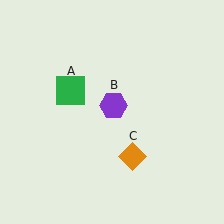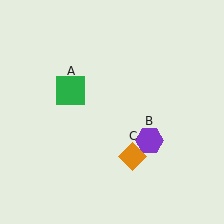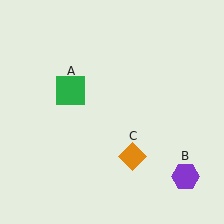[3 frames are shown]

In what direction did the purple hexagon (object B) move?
The purple hexagon (object B) moved down and to the right.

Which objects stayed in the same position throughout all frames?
Green square (object A) and orange diamond (object C) remained stationary.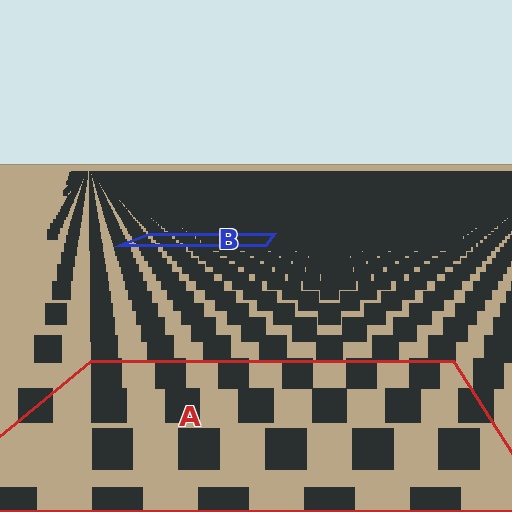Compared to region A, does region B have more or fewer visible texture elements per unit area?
Region B has more texture elements per unit area — they are packed more densely because it is farther away.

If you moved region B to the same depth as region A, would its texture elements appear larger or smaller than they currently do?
They would appear larger. At a closer depth, the same texture elements are projected at a bigger on-screen size.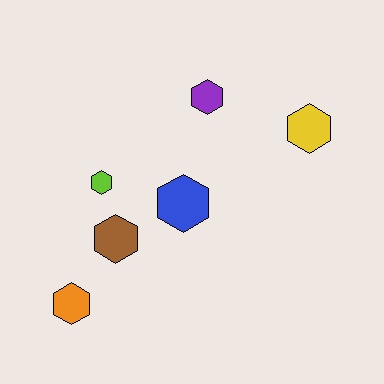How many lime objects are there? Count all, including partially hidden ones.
There is 1 lime object.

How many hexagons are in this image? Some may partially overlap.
There are 6 hexagons.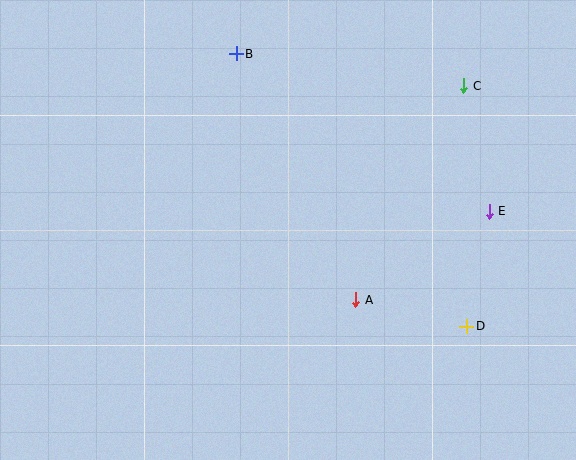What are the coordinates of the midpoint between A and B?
The midpoint between A and B is at (296, 177).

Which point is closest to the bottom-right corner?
Point D is closest to the bottom-right corner.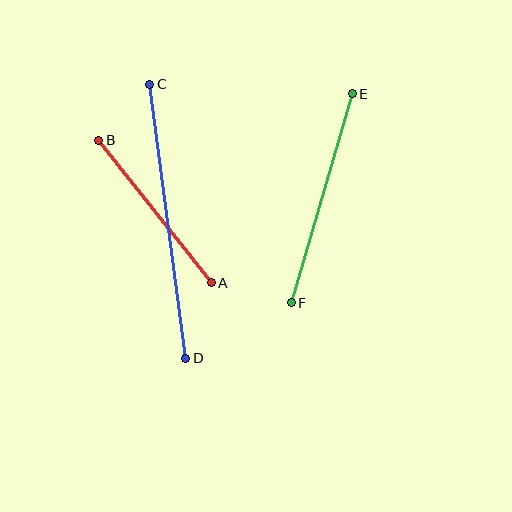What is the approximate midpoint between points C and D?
The midpoint is at approximately (168, 221) pixels.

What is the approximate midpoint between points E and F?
The midpoint is at approximately (322, 198) pixels.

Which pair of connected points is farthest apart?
Points C and D are farthest apart.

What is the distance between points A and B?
The distance is approximately 182 pixels.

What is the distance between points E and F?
The distance is approximately 217 pixels.